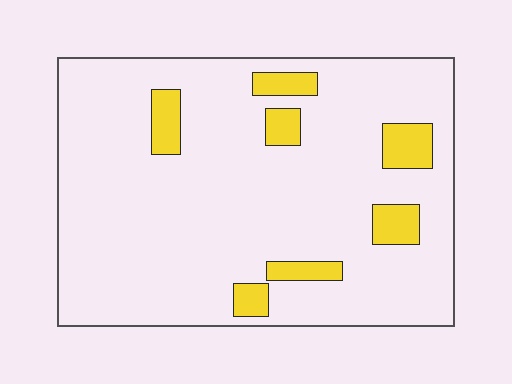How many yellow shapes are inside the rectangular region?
7.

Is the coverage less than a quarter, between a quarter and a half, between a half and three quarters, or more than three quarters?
Less than a quarter.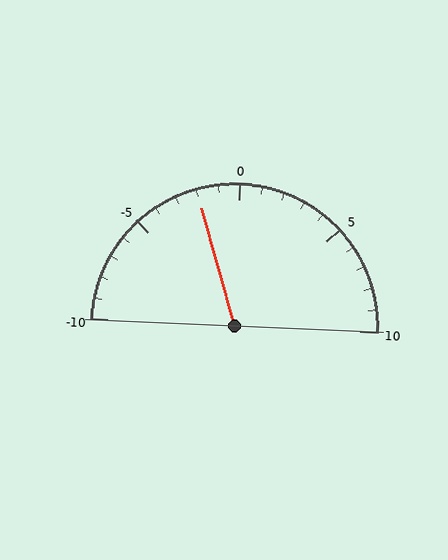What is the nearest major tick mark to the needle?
The nearest major tick mark is 0.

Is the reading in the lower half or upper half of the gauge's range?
The reading is in the lower half of the range (-10 to 10).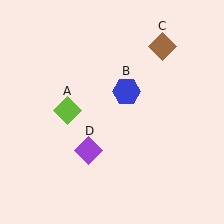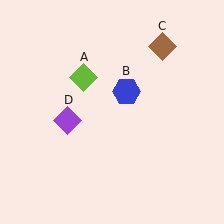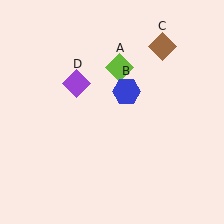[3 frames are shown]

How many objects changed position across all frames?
2 objects changed position: lime diamond (object A), purple diamond (object D).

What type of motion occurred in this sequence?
The lime diamond (object A), purple diamond (object D) rotated clockwise around the center of the scene.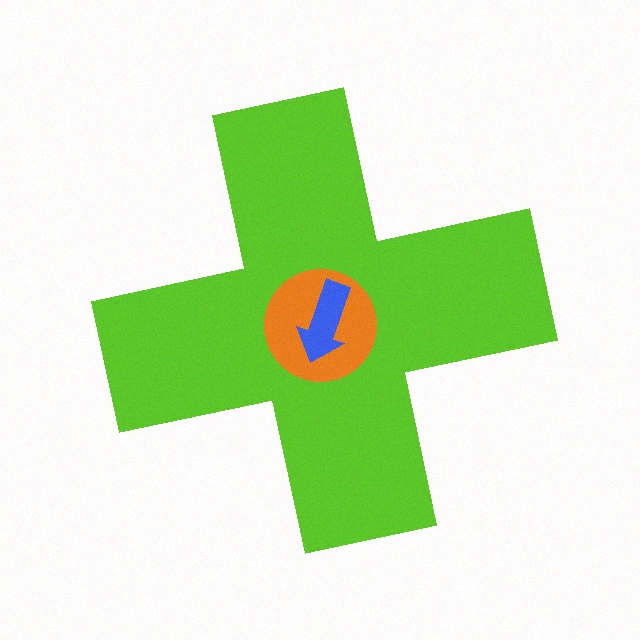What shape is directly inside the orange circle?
The blue arrow.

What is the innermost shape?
The blue arrow.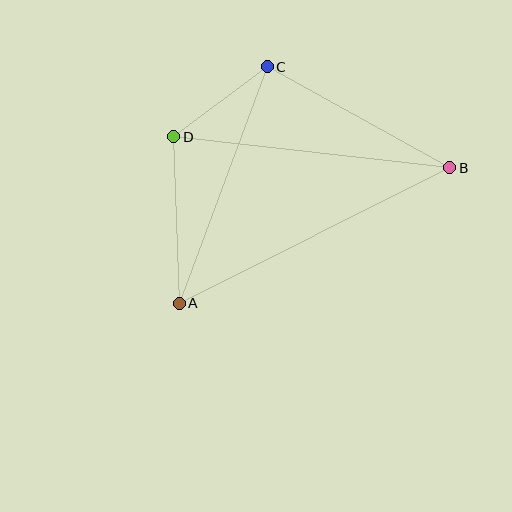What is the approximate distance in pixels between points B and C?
The distance between B and C is approximately 209 pixels.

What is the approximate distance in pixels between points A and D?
The distance between A and D is approximately 167 pixels.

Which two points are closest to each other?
Points C and D are closest to each other.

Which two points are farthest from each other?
Points A and B are farthest from each other.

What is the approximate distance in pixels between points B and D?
The distance between B and D is approximately 278 pixels.